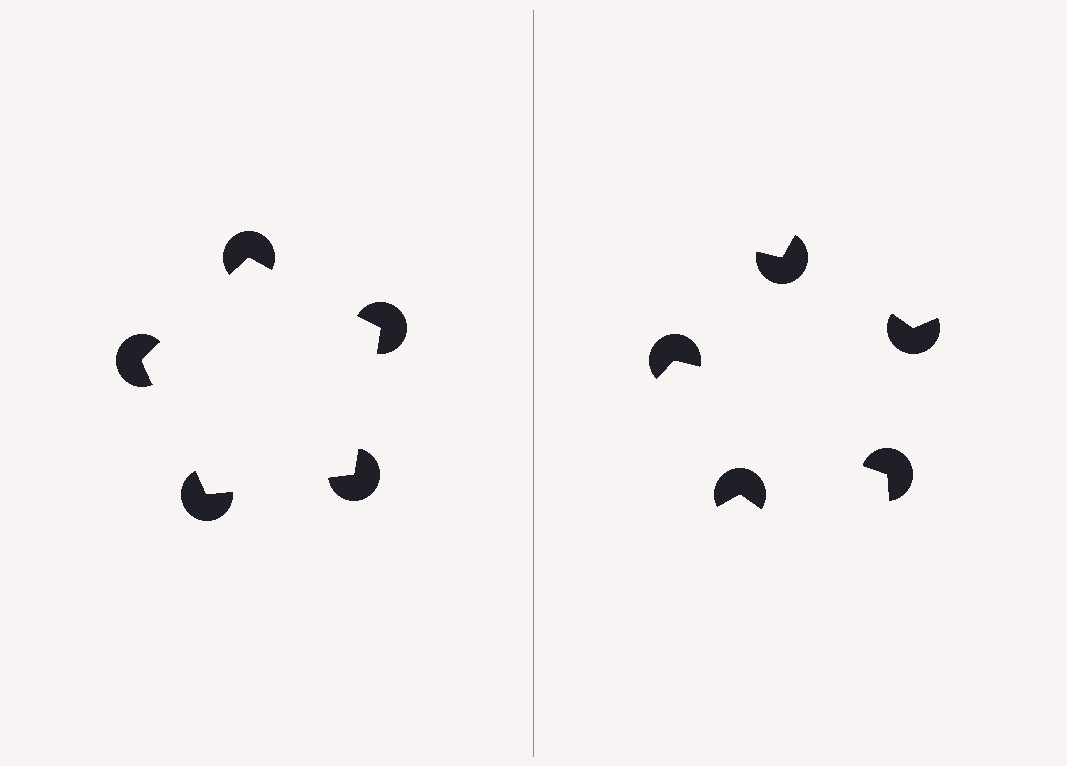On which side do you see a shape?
An illusory pentagon appears on the left side. On the right side the wedge cuts are rotated, so no coherent shape forms.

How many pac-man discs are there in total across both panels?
10 — 5 on each side.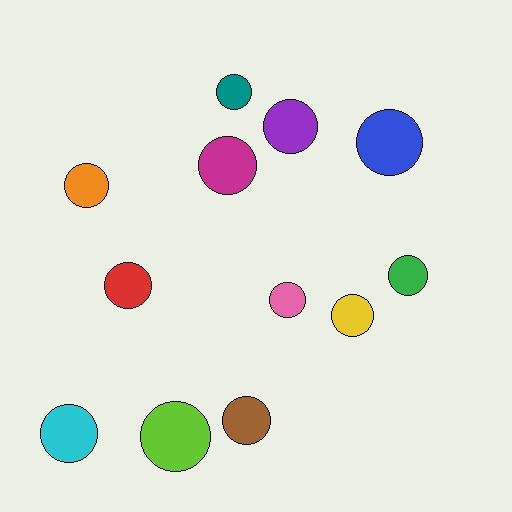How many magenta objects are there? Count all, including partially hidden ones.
There is 1 magenta object.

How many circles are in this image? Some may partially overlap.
There are 12 circles.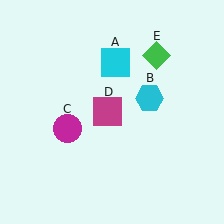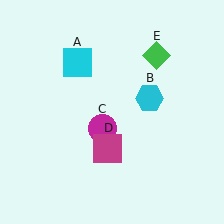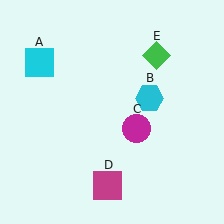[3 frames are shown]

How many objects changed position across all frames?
3 objects changed position: cyan square (object A), magenta circle (object C), magenta square (object D).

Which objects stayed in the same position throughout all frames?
Cyan hexagon (object B) and green diamond (object E) remained stationary.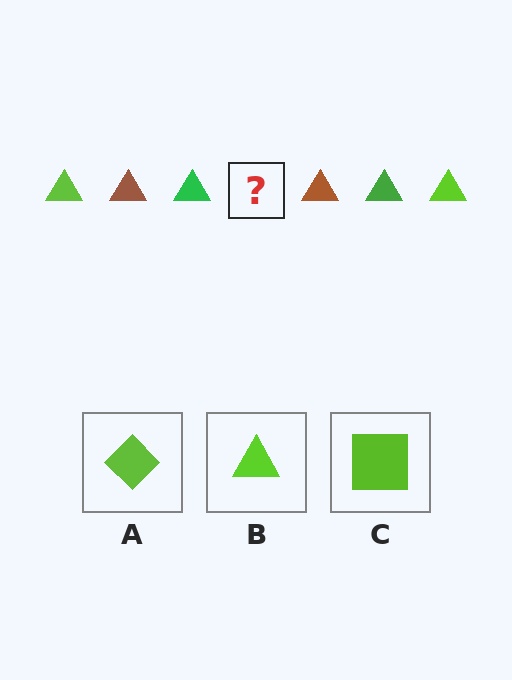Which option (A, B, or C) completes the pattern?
B.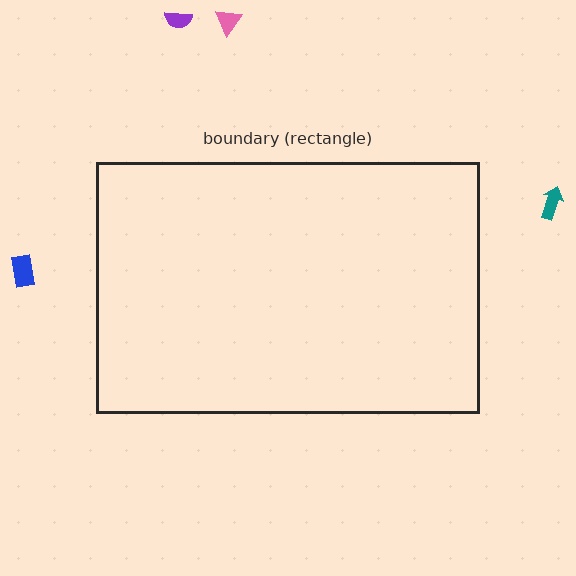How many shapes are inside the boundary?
0 inside, 4 outside.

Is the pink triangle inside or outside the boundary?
Outside.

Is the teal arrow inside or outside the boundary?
Outside.